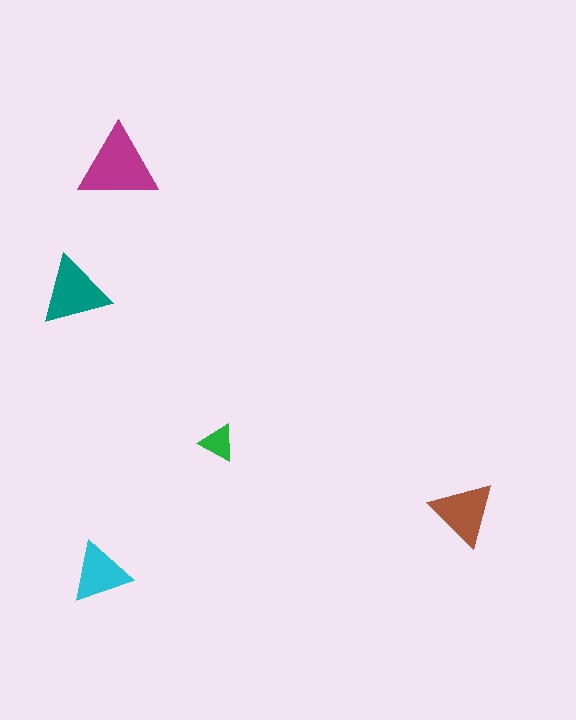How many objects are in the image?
There are 5 objects in the image.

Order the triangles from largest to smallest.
the magenta one, the teal one, the brown one, the cyan one, the green one.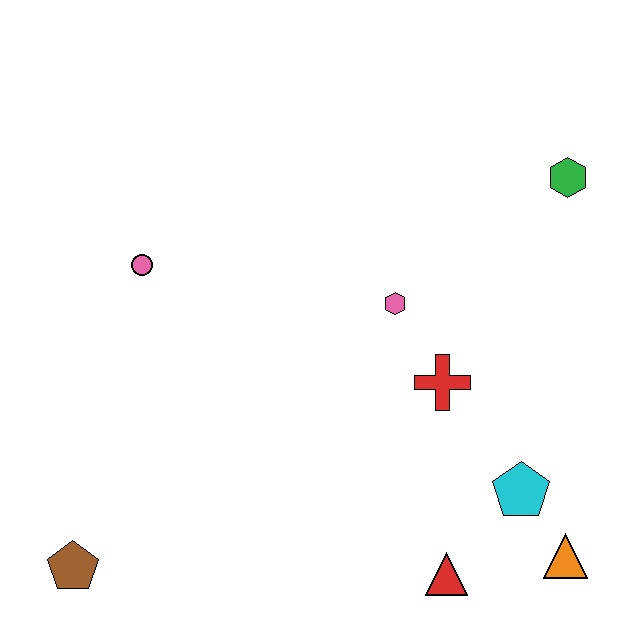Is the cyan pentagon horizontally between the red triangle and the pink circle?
No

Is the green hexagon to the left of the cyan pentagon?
No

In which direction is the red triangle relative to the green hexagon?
The red triangle is below the green hexagon.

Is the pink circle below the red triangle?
No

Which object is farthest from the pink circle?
The orange triangle is farthest from the pink circle.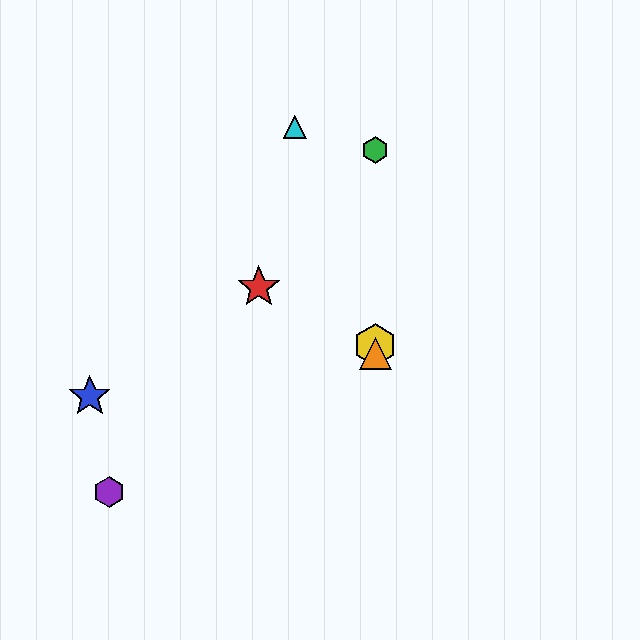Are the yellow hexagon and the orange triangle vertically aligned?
Yes, both are at x≈375.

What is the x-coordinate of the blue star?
The blue star is at x≈90.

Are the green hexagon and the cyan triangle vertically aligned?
No, the green hexagon is at x≈375 and the cyan triangle is at x≈295.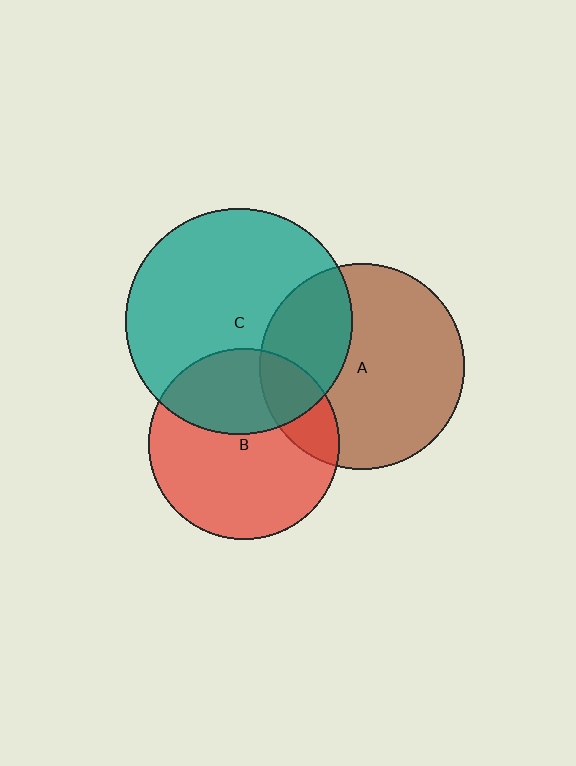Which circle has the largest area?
Circle C (teal).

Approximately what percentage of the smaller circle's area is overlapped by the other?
Approximately 30%.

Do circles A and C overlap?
Yes.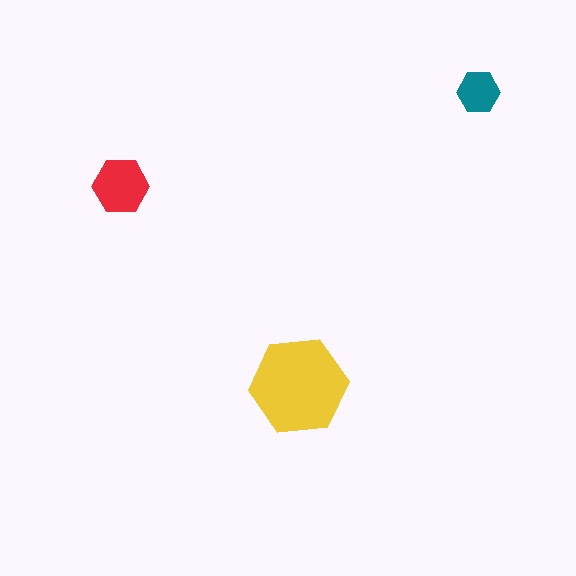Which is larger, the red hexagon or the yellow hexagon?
The yellow one.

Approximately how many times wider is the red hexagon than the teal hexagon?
About 1.5 times wider.